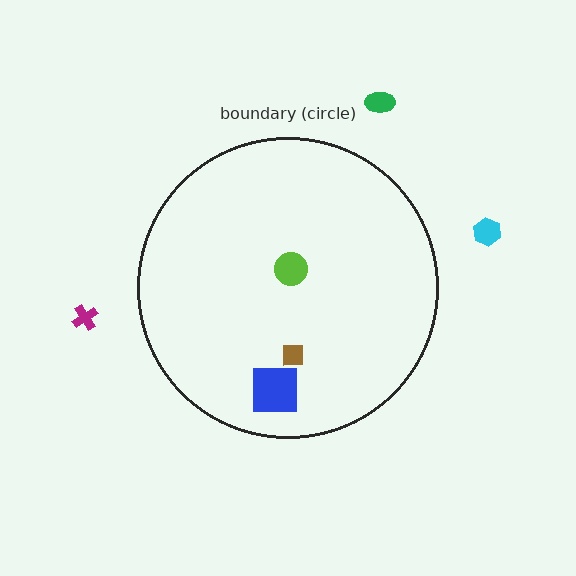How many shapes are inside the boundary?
3 inside, 3 outside.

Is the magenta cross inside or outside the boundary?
Outside.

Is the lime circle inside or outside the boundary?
Inside.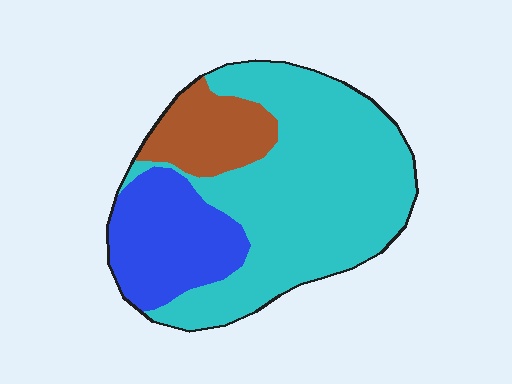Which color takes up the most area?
Cyan, at roughly 60%.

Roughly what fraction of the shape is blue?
Blue covers around 25% of the shape.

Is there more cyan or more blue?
Cyan.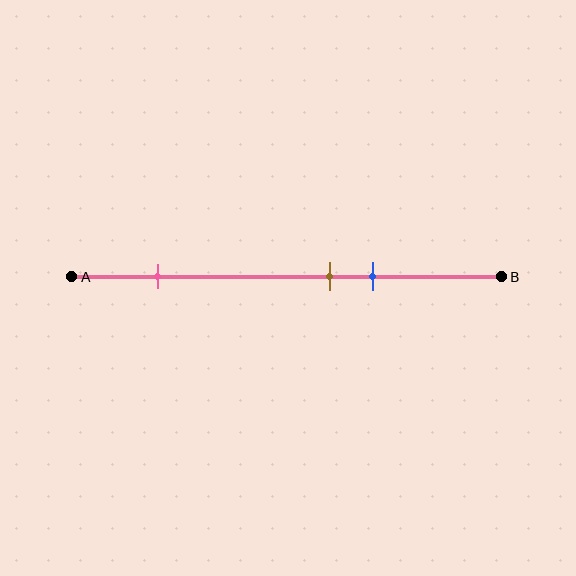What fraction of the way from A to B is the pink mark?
The pink mark is approximately 20% (0.2) of the way from A to B.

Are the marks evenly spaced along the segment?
No, the marks are not evenly spaced.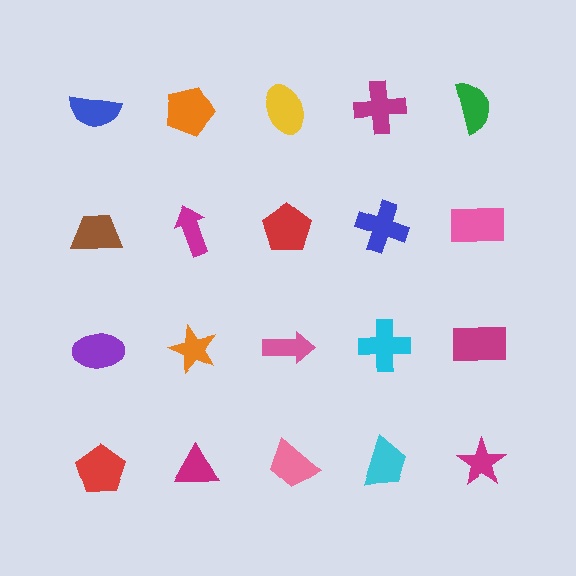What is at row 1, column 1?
A blue semicircle.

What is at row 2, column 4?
A blue cross.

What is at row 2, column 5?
A pink rectangle.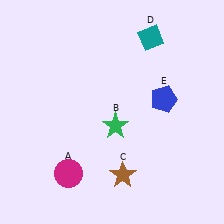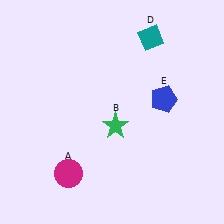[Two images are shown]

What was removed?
The brown star (C) was removed in Image 2.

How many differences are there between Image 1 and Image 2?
There is 1 difference between the two images.